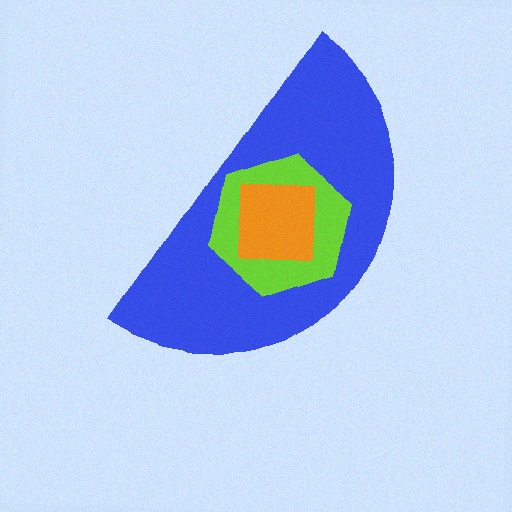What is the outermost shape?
The blue semicircle.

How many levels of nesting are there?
3.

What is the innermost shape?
The orange square.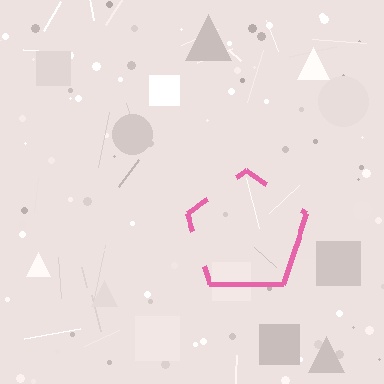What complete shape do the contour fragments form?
The contour fragments form a pentagon.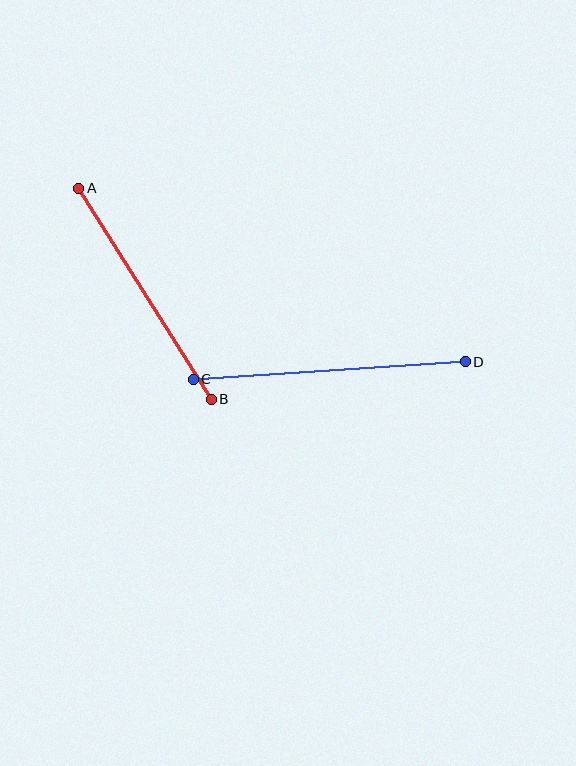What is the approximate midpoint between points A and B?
The midpoint is at approximately (145, 294) pixels.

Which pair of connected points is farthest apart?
Points C and D are farthest apart.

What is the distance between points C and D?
The distance is approximately 273 pixels.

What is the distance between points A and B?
The distance is approximately 249 pixels.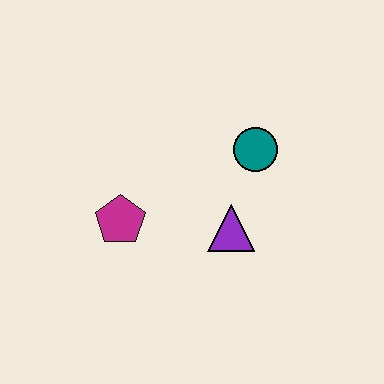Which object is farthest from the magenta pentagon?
The teal circle is farthest from the magenta pentagon.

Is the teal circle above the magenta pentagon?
Yes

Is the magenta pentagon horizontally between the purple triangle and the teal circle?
No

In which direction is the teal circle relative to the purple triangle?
The teal circle is above the purple triangle.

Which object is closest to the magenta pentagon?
The purple triangle is closest to the magenta pentagon.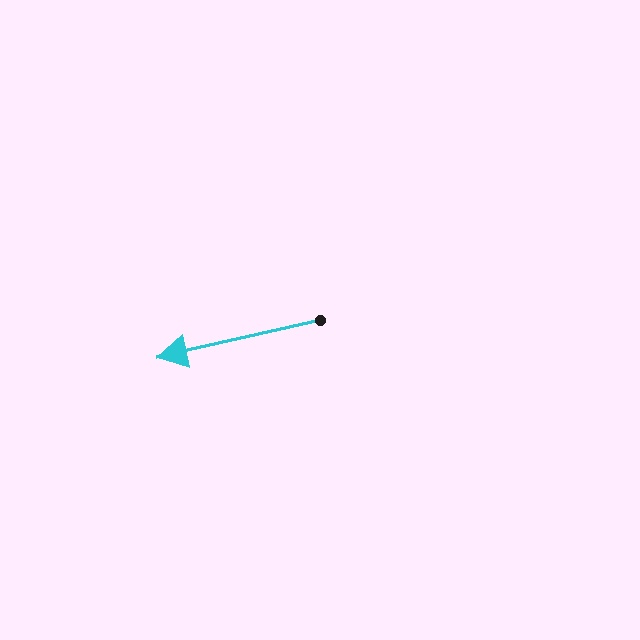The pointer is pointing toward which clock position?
Roughly 9 o'clock.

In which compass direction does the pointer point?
West.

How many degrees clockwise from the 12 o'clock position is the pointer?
Approximately 257 degrees.